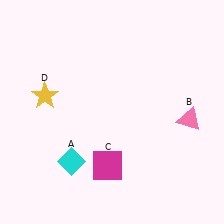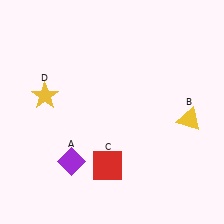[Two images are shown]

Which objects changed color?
A changed from cyan to purple. B changed from pink to yellow. C changed from magenta to red.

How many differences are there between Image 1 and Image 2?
There are 3 differences between the two images.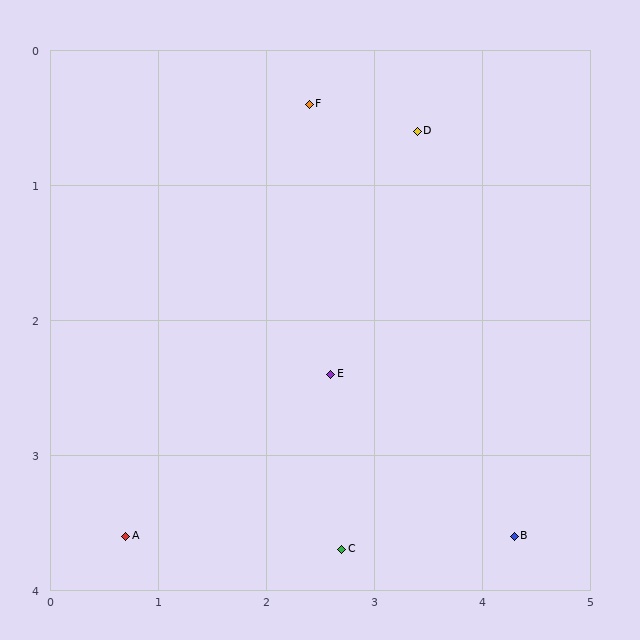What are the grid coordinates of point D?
Point D is at approximately (3.4, 0.6).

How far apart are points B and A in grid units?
Points B and A are about 3.6 grid units apart.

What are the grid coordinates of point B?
Point B is at approximately (4.3, 3.6).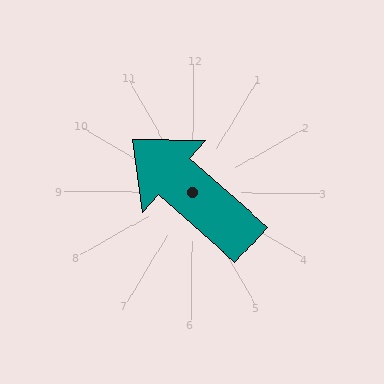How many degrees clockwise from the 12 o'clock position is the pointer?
Approximately 311 degrees.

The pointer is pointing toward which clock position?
Roughly 10 o'clock.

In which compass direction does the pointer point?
Northwest.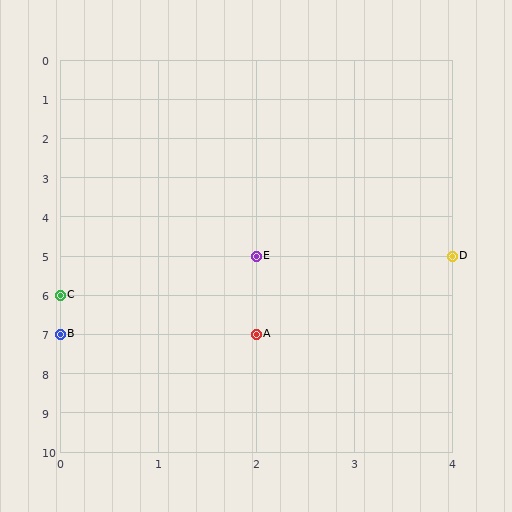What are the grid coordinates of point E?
Point E is at grid coordinates (2, 5).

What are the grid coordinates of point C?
Point C is at grid coordinates (0, 6).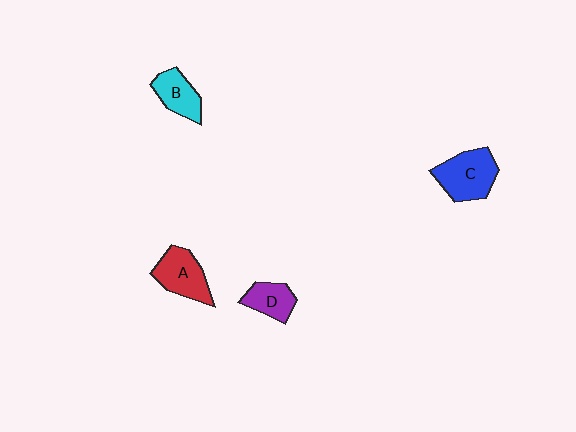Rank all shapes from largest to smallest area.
From largest to smallest: C (blue), A (red), B (cyan), D (purple).